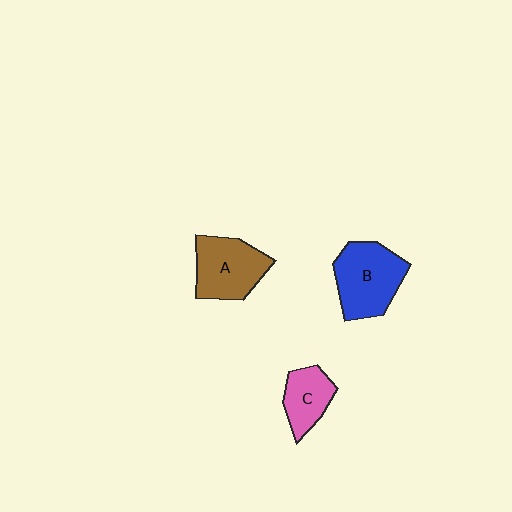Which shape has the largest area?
Shape B (blue).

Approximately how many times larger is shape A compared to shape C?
Approximately 1.5 times.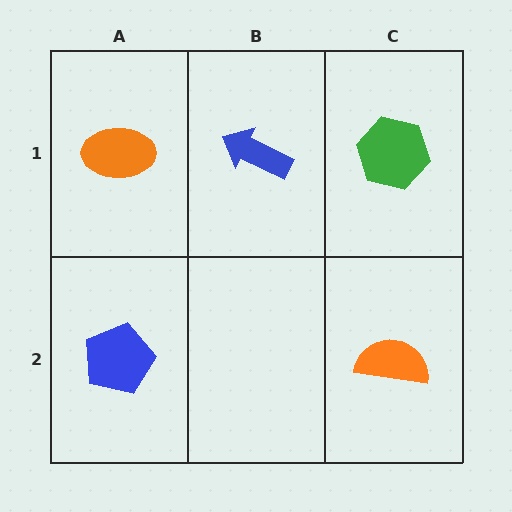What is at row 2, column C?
An orange semicircle.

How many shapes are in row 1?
3 shapes.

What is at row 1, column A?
An orange ellipse.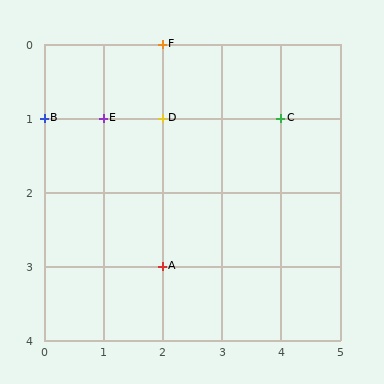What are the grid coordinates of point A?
Point A is at grid coordinates (2, 3).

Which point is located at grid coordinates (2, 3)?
Point A is at (2, 3).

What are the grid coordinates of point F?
Point F is at grid coordinates (2, 0).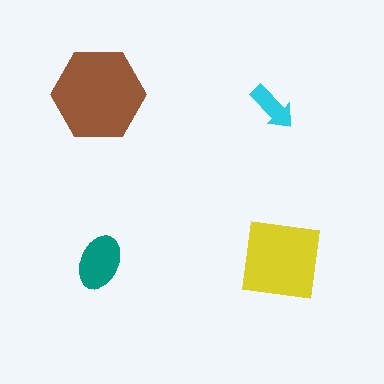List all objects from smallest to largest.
The cyan arrow, the teal ellipse, the yellow square, the brown hexagon.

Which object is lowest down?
The teal ellipse is bottommost.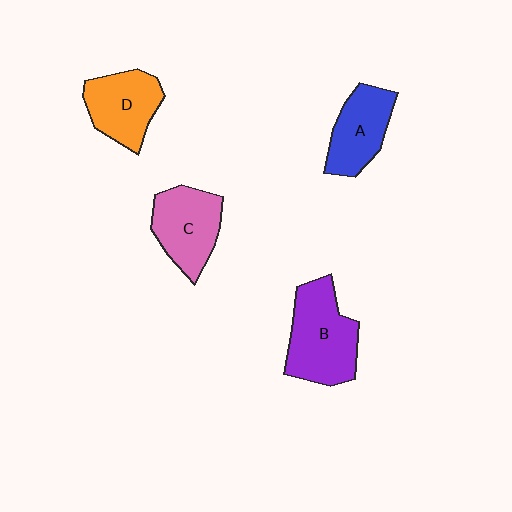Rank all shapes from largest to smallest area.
From largest to smallest: B (purple), C (pink), D (orange), A (blue).